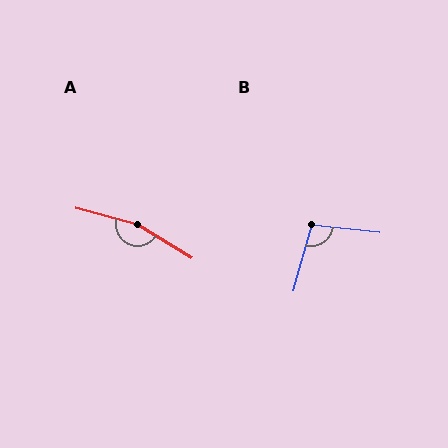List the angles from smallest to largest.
B (99°), A (163°).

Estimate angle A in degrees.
Approximately 163 degrees.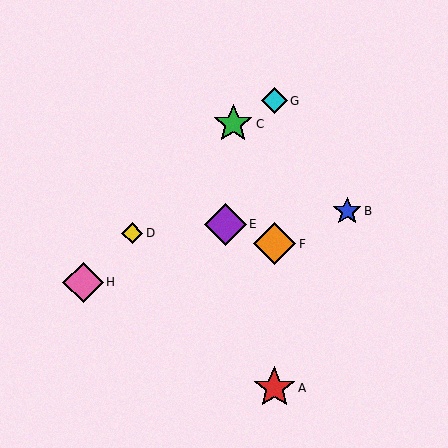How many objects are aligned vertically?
3 objects (A, F, G) are aligned vertically.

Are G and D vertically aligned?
No, G is at x≈274 and D is at x≈132.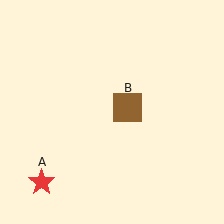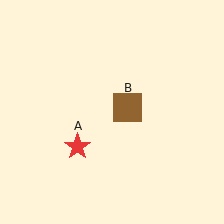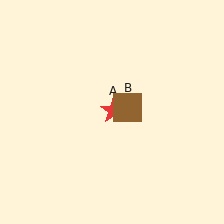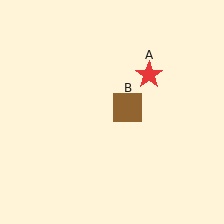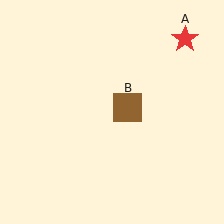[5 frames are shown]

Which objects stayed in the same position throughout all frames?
Brown square (object B) remained stationary.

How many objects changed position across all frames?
1 object changed position: red star (object A).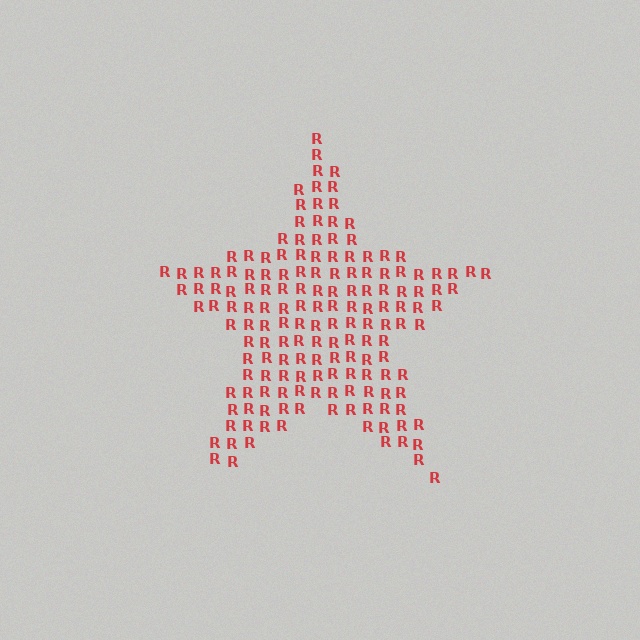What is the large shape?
The large shape is a star.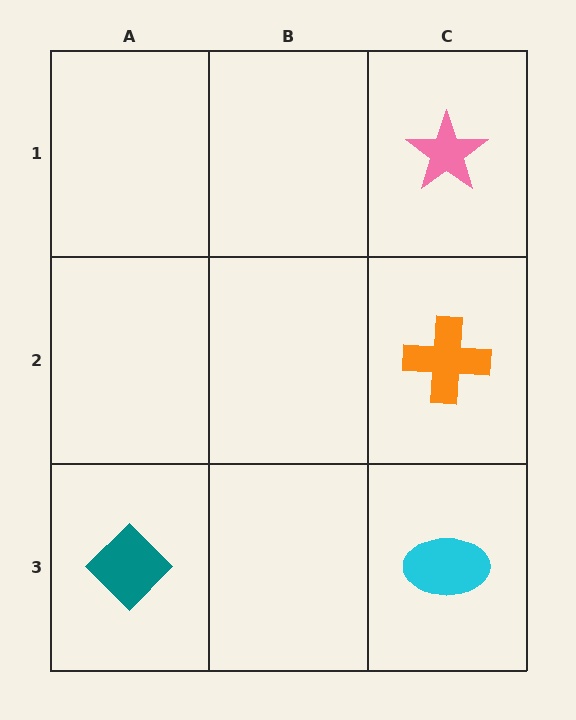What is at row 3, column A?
A teal diamond.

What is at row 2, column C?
An orange cross.